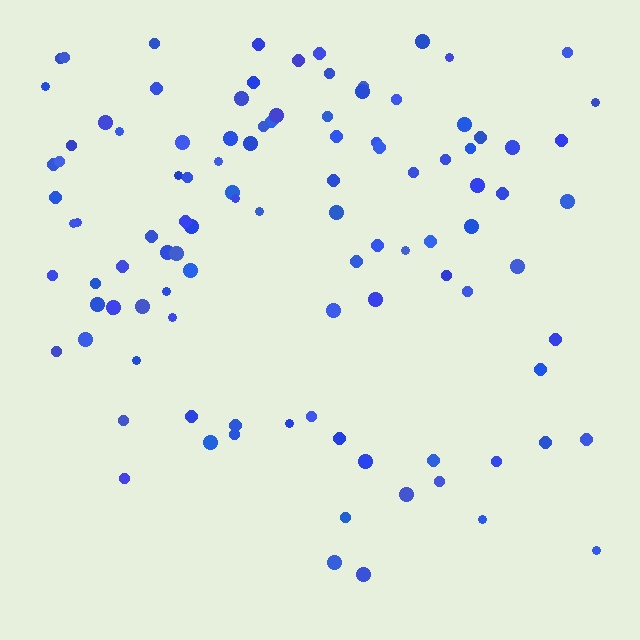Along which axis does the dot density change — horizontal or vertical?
Vertical.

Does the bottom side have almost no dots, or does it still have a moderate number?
Still a moderate number, just noticeably fewer than the top.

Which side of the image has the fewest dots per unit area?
The bottom.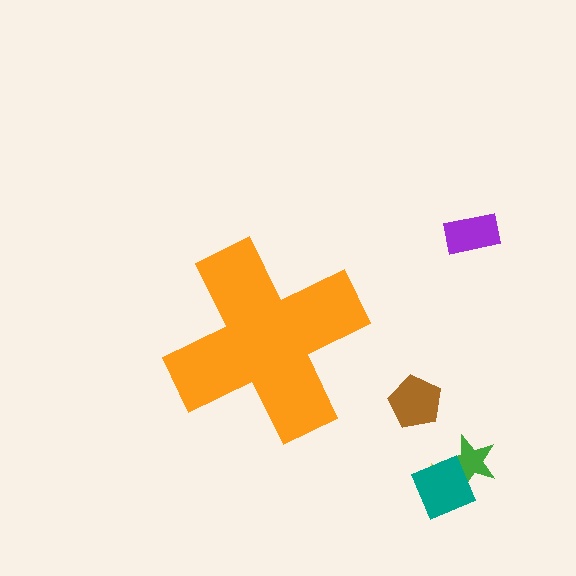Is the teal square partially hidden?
No, the teal square is fully visible.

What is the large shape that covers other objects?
An orange cross.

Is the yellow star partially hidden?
No, the yellow star is fully visible.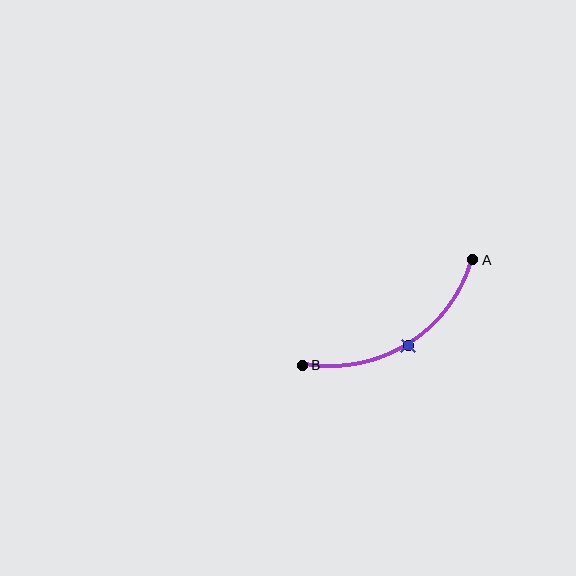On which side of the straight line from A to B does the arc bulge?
The arc bulges below the straight line connecting A and B.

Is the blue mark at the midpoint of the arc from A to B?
Yes. The blue mark lies on the arc at equal arc-length from both A and B — it is the arc midpoint.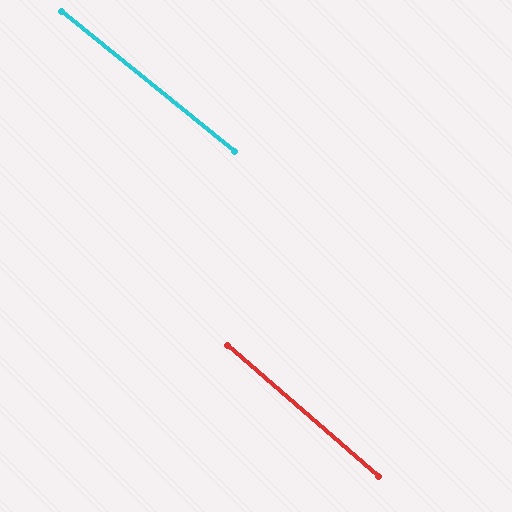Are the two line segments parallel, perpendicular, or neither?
Parallel — their directions differ by only 1.8°.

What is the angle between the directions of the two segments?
Approximately 2 degrees.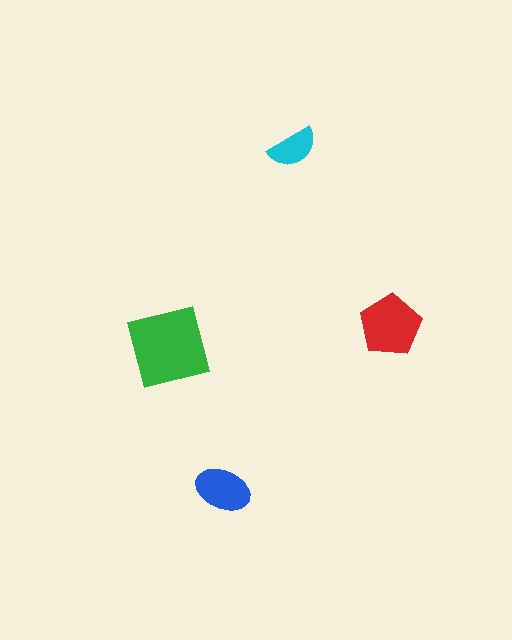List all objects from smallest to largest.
The cyan semicircle, the blue ellipse, the red pentagon, the green square.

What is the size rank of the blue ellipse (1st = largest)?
3rd.